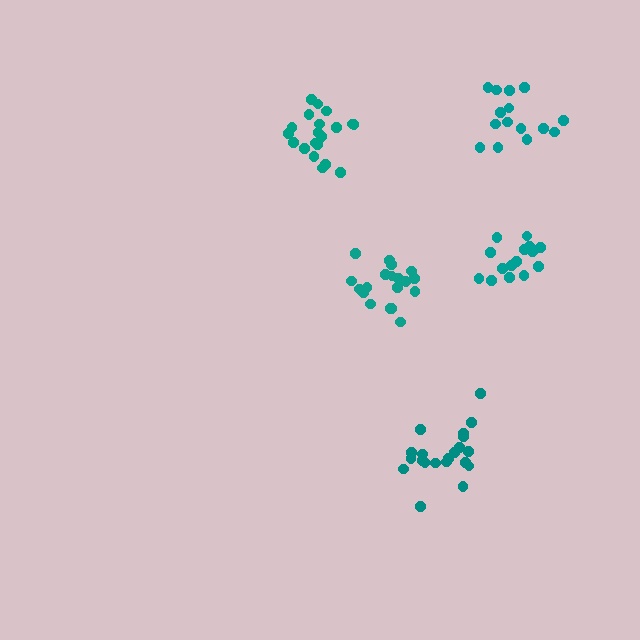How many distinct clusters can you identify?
There are 5 distinct clusters.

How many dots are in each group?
Group 1: 19 dots, Group 2: 15 dots, Group 3: 21 dots, Group 4: 20 dots, Group 5: 16 dots (91 total).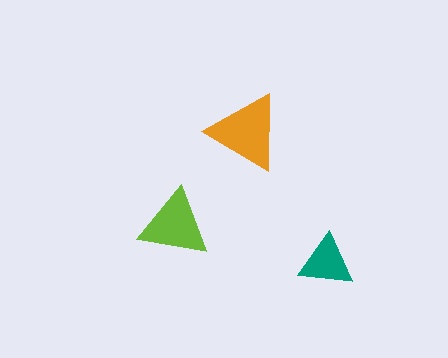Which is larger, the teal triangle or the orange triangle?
The orange one.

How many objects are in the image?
There are 3 objects in the image.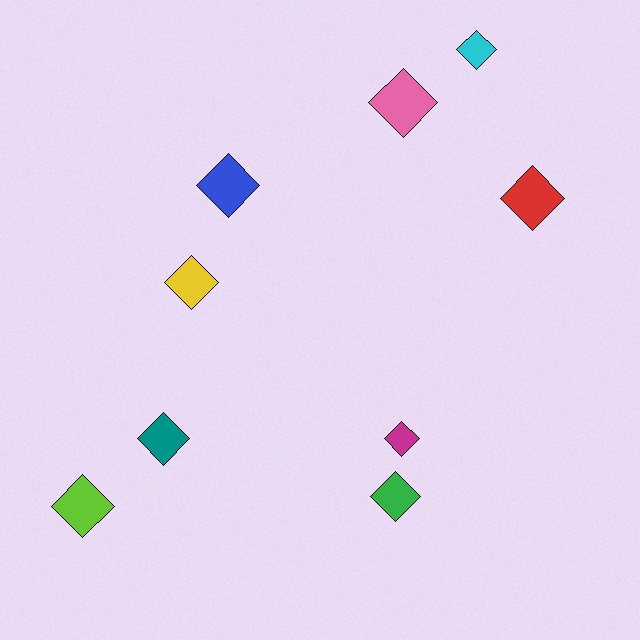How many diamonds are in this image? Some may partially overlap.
There are 9 diamonds.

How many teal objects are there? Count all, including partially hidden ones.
There is 1 teal object.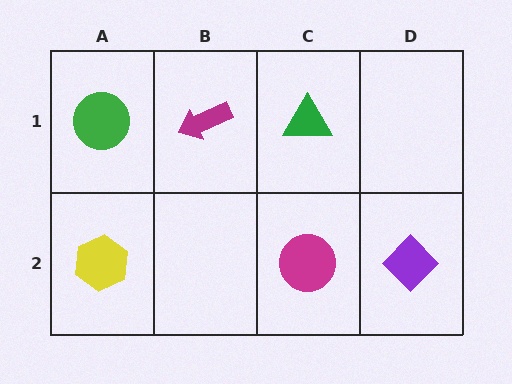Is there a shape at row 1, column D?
No, that cell is empty.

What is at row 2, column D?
A purple diamond.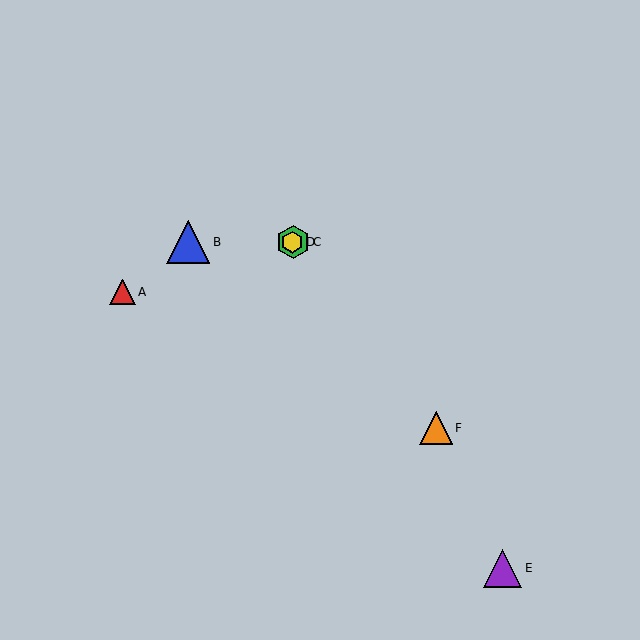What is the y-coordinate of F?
Object F is at y≈428.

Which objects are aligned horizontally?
Objects B, C, D are aligned horizontally.